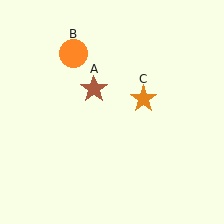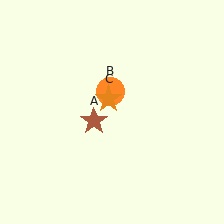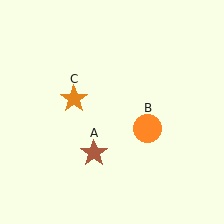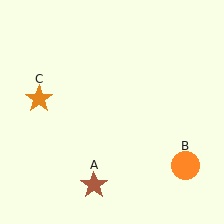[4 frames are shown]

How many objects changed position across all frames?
3 objects changed position: brown star (object A), orange circle (object B), orange star (object C).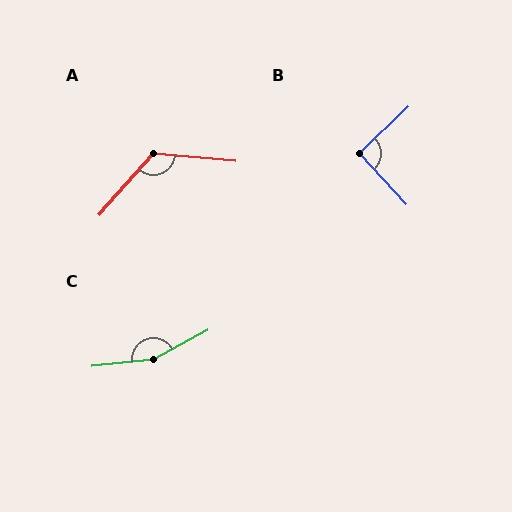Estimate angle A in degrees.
Approximately 126 degrees.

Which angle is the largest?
C, at approximately 157 degrees.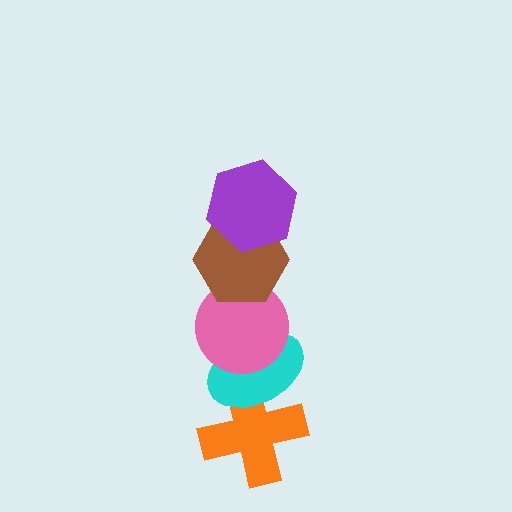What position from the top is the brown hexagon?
The brown hexagon is 2nd from the top.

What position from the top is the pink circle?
The pink circle is 3rd from the top.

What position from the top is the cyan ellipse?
The cyan ellipse is 4th from the top.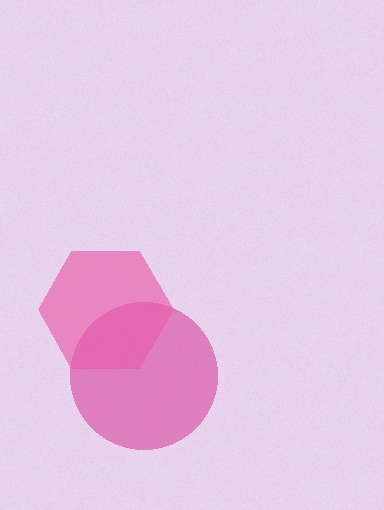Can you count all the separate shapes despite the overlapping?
Yes, there are 2 separate shapes.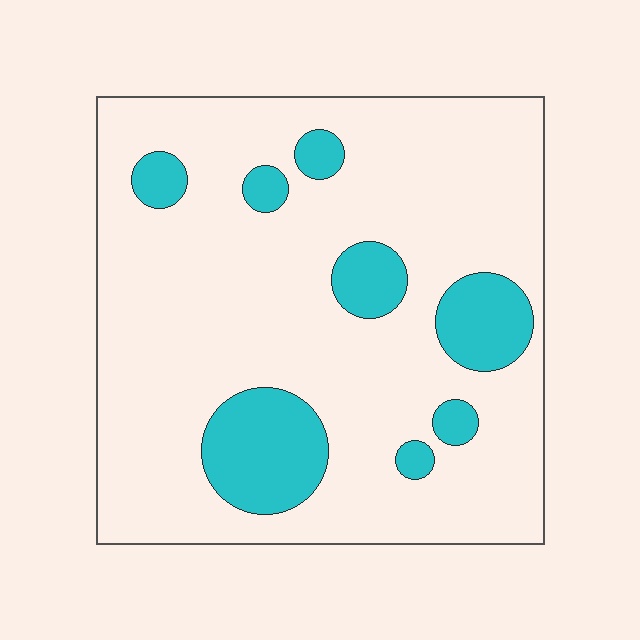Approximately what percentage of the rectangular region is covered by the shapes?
Approximately 15%.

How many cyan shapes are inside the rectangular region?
8.